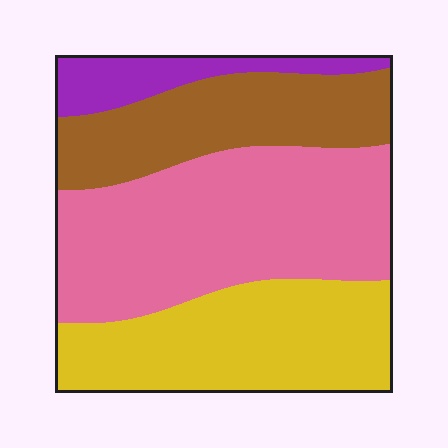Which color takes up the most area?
Pink, at roughly 40%.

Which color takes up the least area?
Purple, at roughly 10%.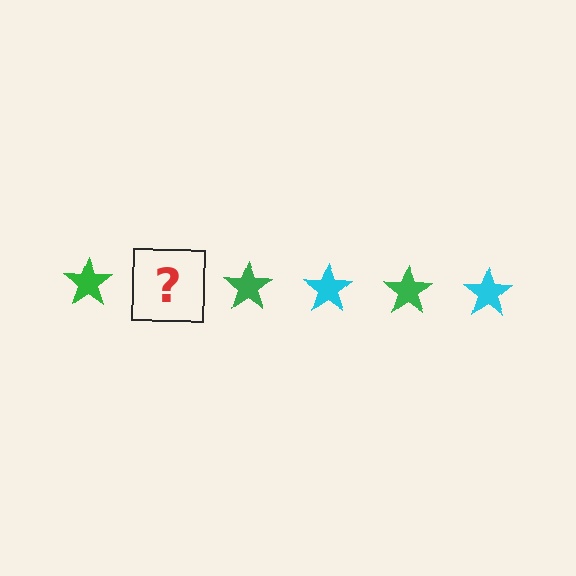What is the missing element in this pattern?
The missing element is a cyan star.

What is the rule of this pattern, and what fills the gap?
The rule is that the pattern cycles through green, cyan stars. The gap should be filled with a cyan star.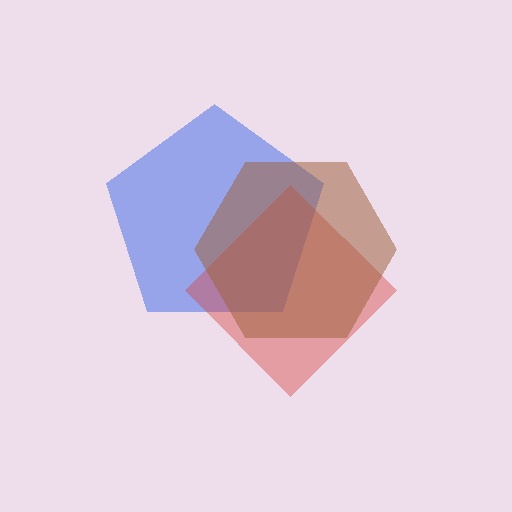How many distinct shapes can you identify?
There are 3 distinct shapes: a blue pentagon, a red diamond, a brown hexagon.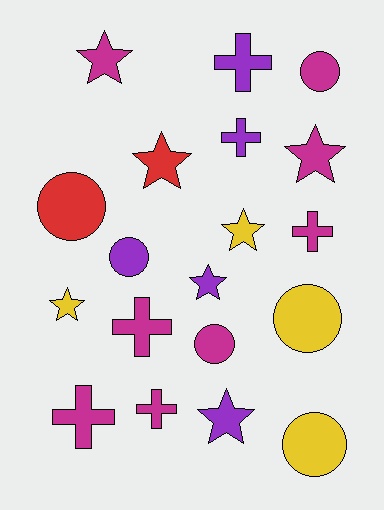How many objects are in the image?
There are 19 objects.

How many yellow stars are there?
There are 2 yellow stars.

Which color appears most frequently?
Magenta, with 8 objects.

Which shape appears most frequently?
Star, with 7 objects.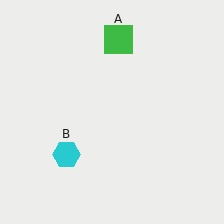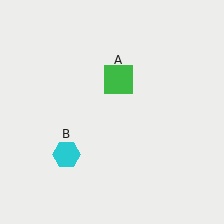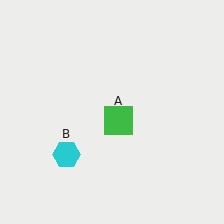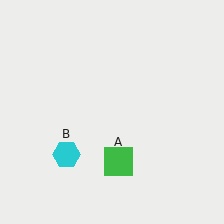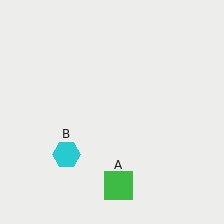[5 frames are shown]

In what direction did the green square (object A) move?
The green square (object A) moved down.